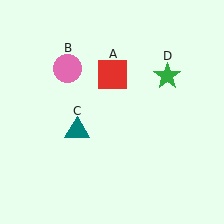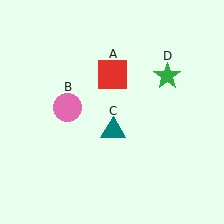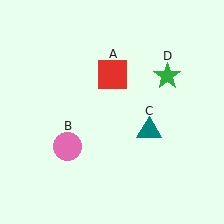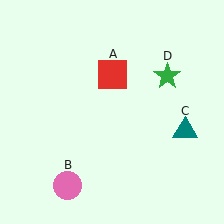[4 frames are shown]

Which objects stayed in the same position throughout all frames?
Red square (object A) and green star (object D) remained stationary.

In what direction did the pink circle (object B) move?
The pink circle (object B) moved down.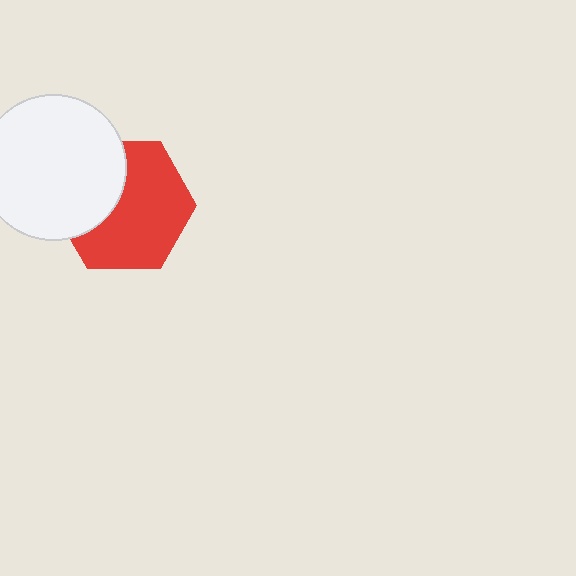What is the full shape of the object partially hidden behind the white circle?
The partially hidden object is a red hexagon.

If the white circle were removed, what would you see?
You would see the complete red hexagon.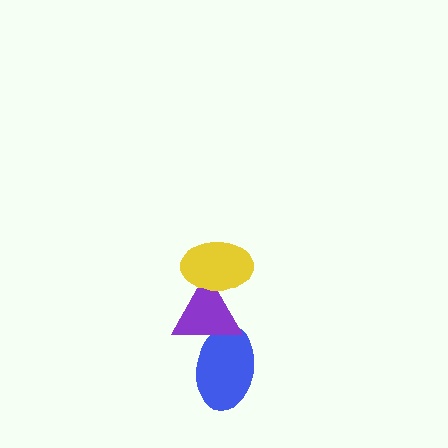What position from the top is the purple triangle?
The purple triangle is 2nd from the top.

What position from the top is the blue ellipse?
The blue ellipse is 3rd from the top.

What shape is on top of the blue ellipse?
The purple triangle is on top of the blue ellipse.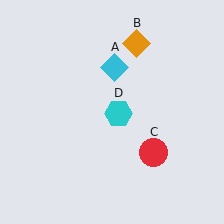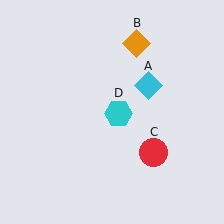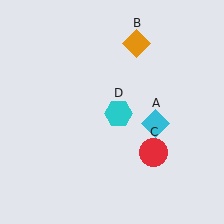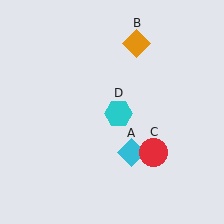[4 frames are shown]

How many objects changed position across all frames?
1 object changed position: cyan diamond (object A).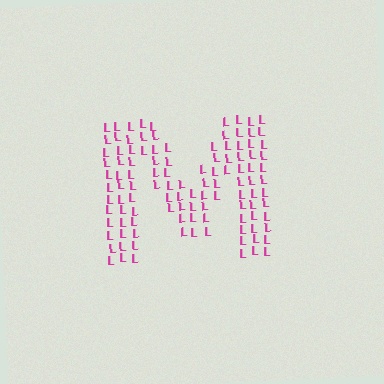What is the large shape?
The large shape is the letter M.